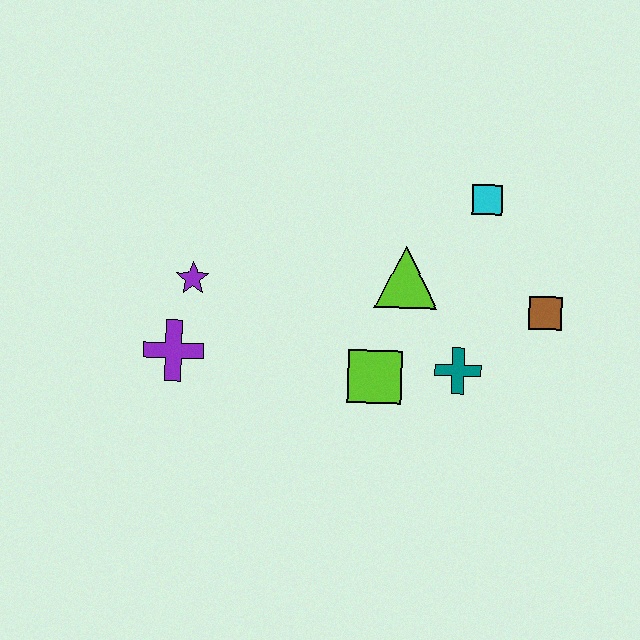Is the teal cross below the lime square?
No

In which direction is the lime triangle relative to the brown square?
The lime triangle is to the left of the brown square.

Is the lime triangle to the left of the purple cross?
No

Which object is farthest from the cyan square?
The purple cross is farthest from the cyan square.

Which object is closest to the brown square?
The teal cross is closest to the brown square.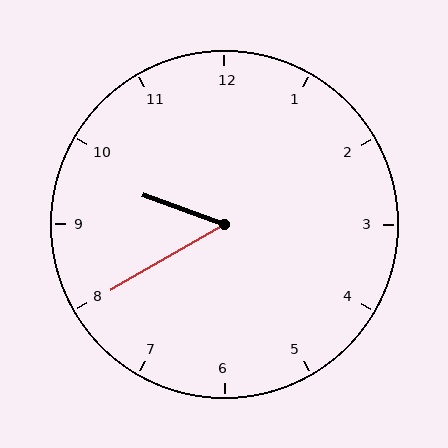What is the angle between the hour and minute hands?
Approximately 50 degrees.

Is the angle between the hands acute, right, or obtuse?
It is acute.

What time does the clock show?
9:40.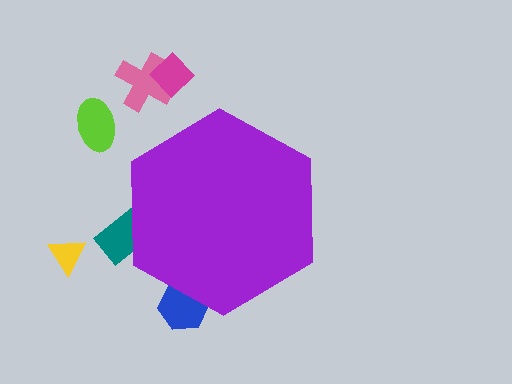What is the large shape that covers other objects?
A purple hexagon.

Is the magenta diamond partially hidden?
No, the magenta diamond is fully visible.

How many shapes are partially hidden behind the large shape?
2 shapes are partially hidden.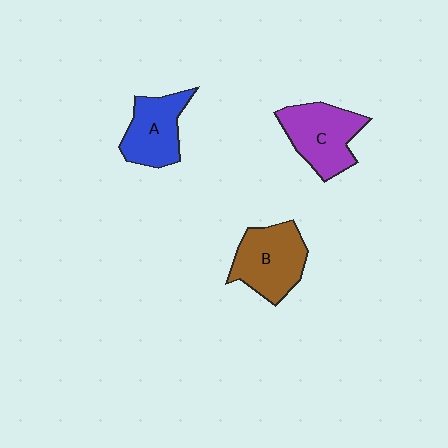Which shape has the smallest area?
Shape A (blue).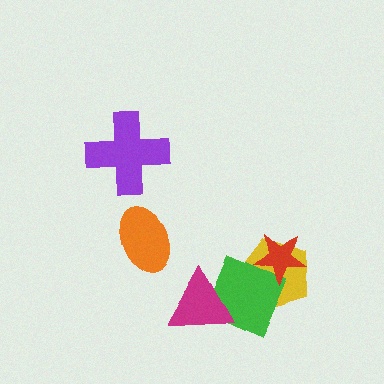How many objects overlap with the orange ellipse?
0 objects overlap with the orange ellipse.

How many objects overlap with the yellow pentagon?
2 objects overlap with the yellow pentagon.